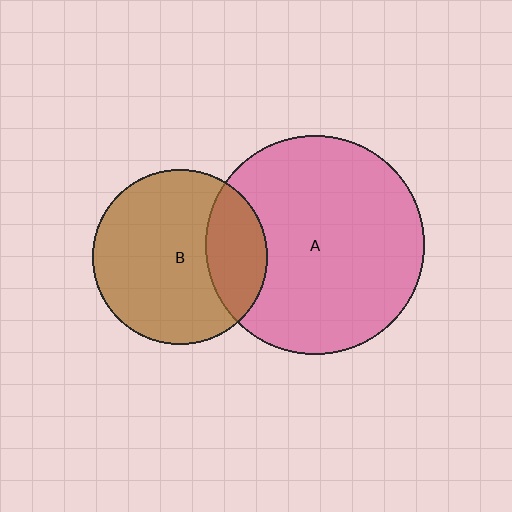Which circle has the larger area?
Circle A (pink).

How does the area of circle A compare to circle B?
Approximately 1.6 times.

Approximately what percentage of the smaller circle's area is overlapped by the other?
Approximately 25%.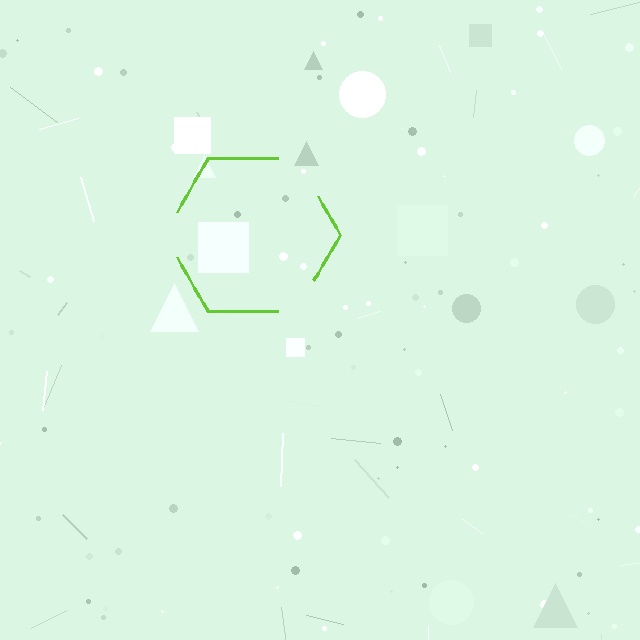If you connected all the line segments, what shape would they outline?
They would outline a hexagon.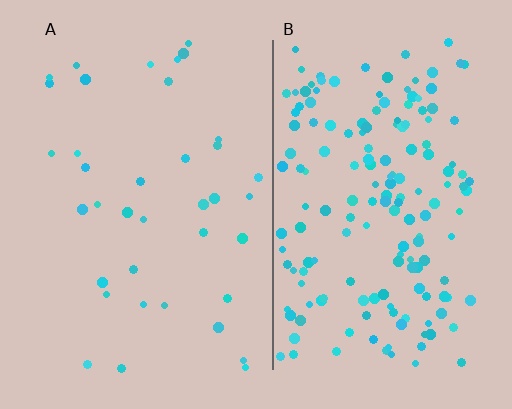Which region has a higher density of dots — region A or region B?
B (the right).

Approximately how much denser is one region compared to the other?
Approximately 4.6× — region B over region A.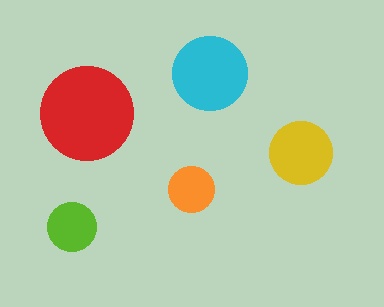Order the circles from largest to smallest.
the red one, the cyan one, the yellow one, the lime one, the orange one.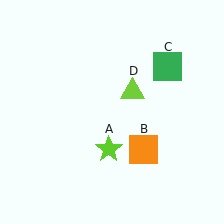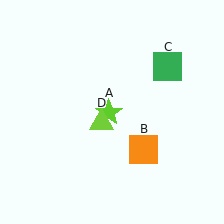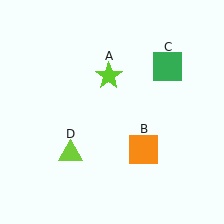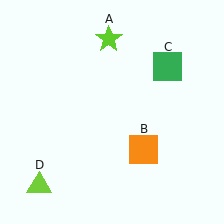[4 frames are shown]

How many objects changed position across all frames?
2 objects changed position: lime star (object A), lime triangle (object D).